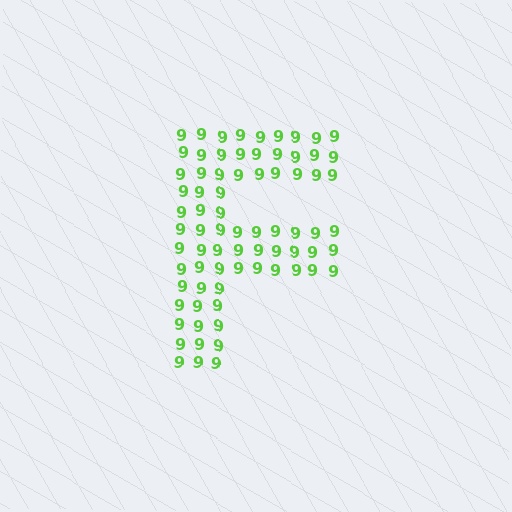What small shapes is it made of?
It is made of small digit 9's.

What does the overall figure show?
The overall figure shows the letter F.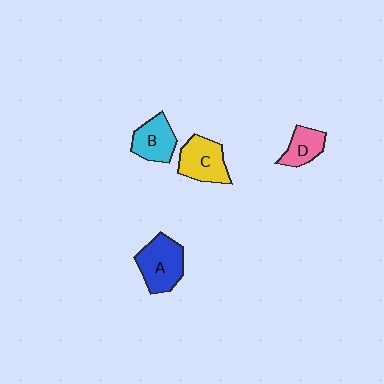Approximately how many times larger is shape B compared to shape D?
Approximately 1.3 times.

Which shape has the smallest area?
Shape D (pink).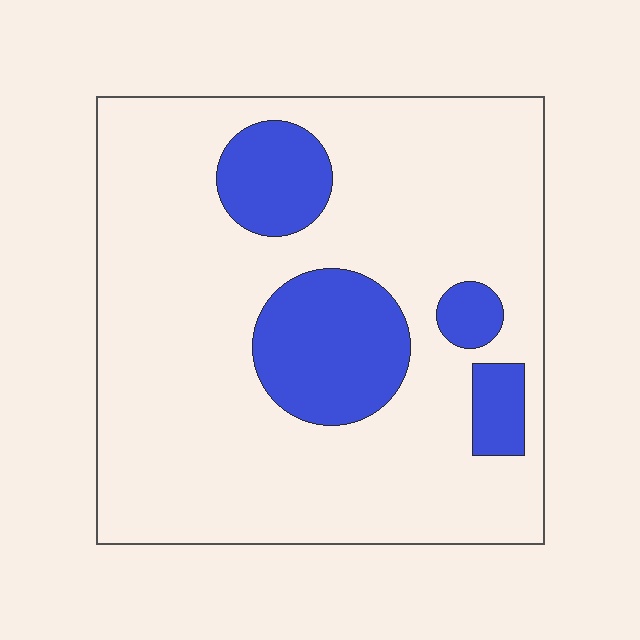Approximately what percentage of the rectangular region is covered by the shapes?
Approximately 20%.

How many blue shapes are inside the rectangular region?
4.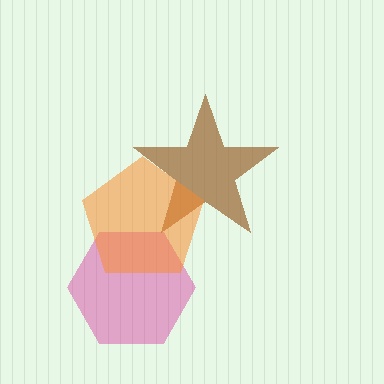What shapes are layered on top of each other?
The layered shapes are: a magenta hexagon, a brown star, an orange pentagon.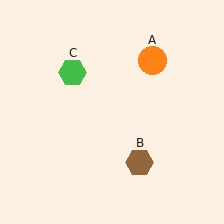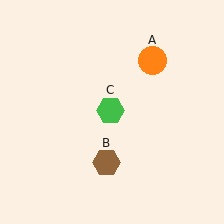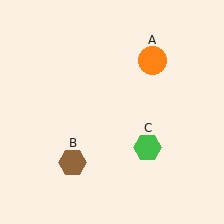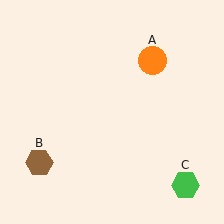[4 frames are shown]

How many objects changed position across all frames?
2 objects changed position: brown hexagon (object B), green hexagon (object C).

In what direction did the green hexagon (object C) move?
The green hexagon (object C) moved down and to the right.